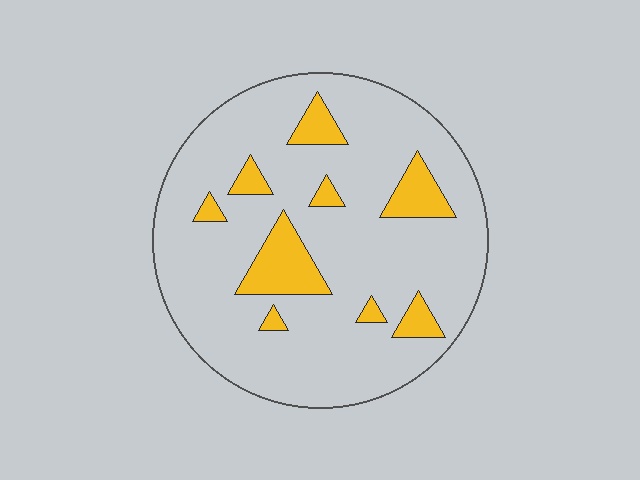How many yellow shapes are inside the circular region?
9.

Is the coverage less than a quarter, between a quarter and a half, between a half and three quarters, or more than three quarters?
Less than a quarter.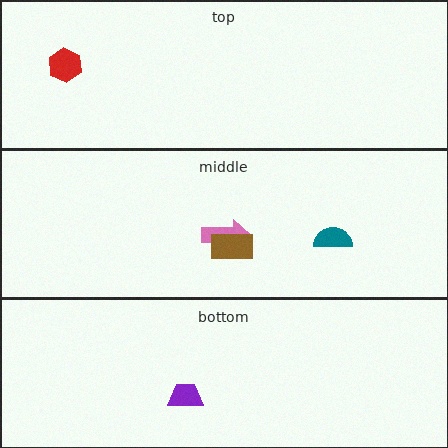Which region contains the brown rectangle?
The middle region.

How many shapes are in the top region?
1.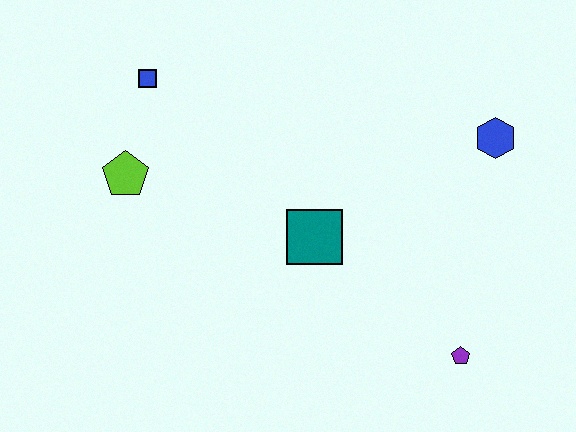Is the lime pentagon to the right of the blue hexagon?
No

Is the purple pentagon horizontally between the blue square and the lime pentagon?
No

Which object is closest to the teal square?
The purple pentagon is closest to the teal square.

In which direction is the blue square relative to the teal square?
The blue square is to the left of the teal square.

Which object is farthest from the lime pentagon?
The purple pentagon is farthest from the lime pentagon.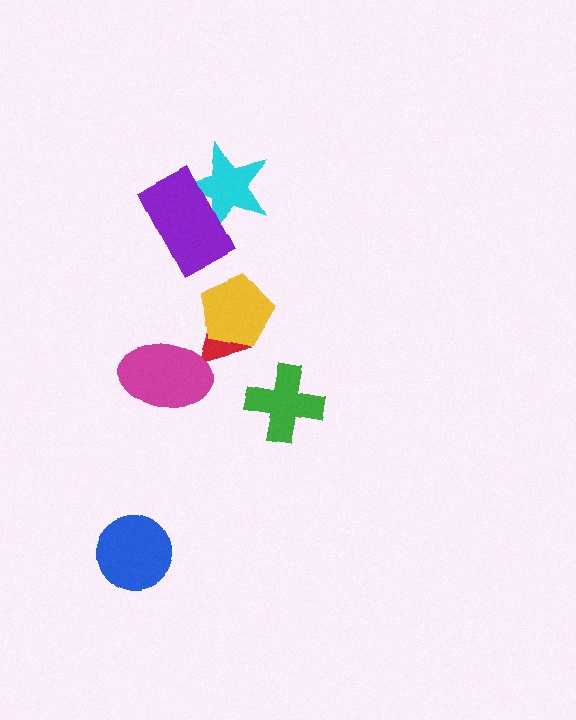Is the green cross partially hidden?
No, no other shape covers it.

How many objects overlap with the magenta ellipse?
1 object overlaps with the magenta ellipse.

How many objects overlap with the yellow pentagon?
1 object overlaps with the yellow pentagon.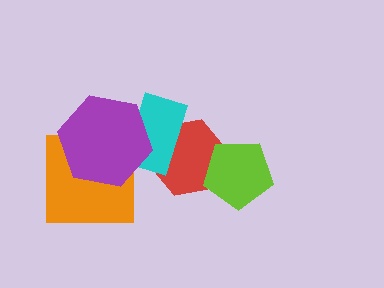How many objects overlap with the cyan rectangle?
2 objects overlap with the cyan rectangle.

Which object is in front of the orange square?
The purple hexagon is in front of the orange square.